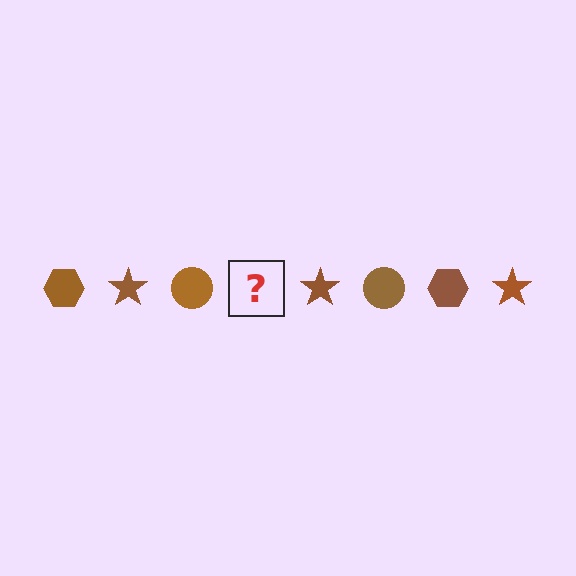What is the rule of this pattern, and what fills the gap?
The rule is that the pattern cycles through hexagon, star, circle shapes in brown. The gap should be filled with a brown hexagon.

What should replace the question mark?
The question mark should be replaced with a brown hexagon.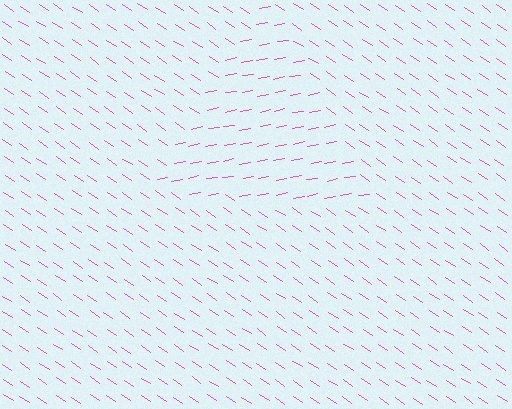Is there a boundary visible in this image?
Yes, there is a texture boundary formed by a change in line orientation.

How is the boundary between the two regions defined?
The boundary is defined purely by a change in line orientation (approximately 45 degrees difference). All lines are the same color and thickness.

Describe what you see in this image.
The image is filled with small pink line segments. A triangle region in the image has lines oriented differently from the surrounding lines, creating a visible texture boundary.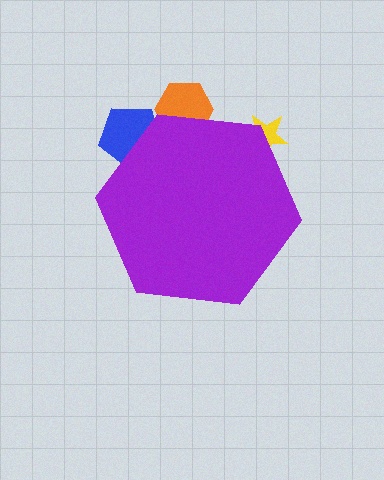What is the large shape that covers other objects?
A purple hexagon.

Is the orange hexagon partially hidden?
Yes, the orange hexagon is partially hidden behind the purple hexagon.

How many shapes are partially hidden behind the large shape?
3 shapes are partially hidden.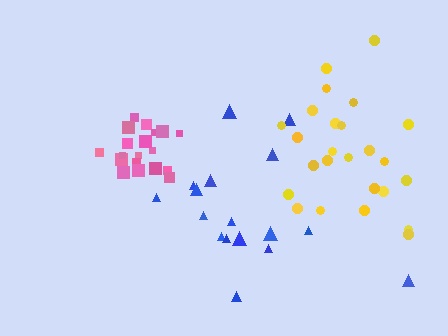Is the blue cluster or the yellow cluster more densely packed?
Yellow.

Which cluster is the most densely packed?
Pink.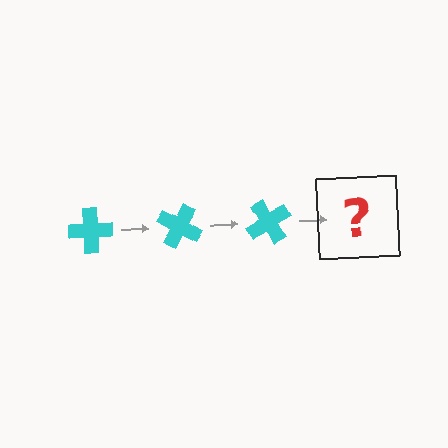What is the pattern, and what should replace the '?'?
The pattern is that the cross rotates 30 degrees each step. The '?' should be a cyan cross rotated 90 degrees.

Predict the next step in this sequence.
The next step is a cyan cross rotated 90 degrees.